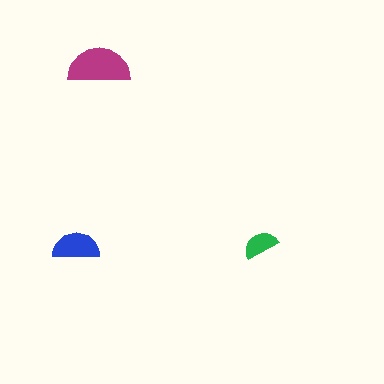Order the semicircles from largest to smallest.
the magenta one, the blue one, the green one.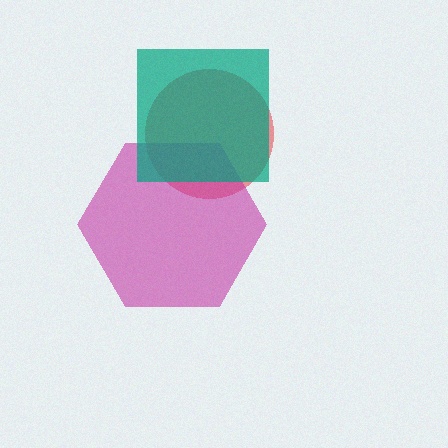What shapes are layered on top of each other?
The layered shapes are: a red circle, a magenta hexagon, a teal square.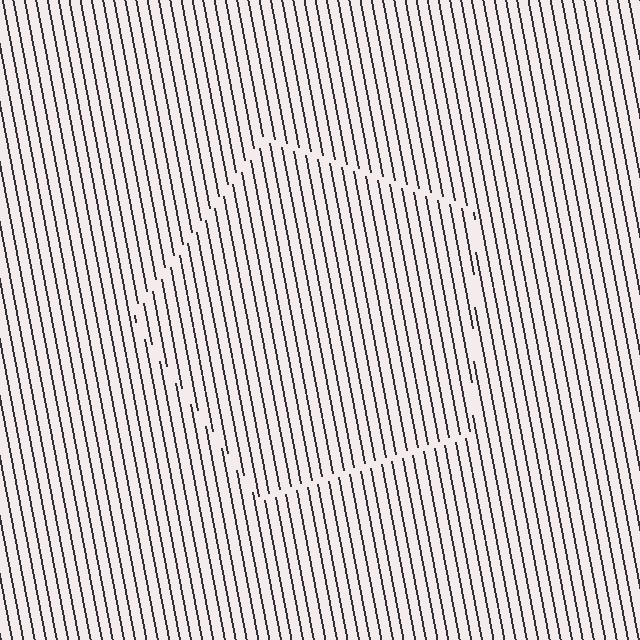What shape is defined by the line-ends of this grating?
An illusory pentagon. The interior of the shape contains the same grating, shifted by half a period — the contour is defined by the phase discontinuity where line-ends from the inner and outer gratings abut.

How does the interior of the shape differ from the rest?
The interior of the shape contains the same grating, shifted by half a period — the contour is defined by the phase discontinuity where line-ends from the inner and outer gratings abut.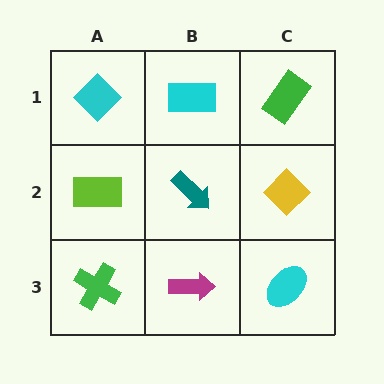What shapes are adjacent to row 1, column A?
A lime rectangle (row 2, column A), a cyan rectangle (row 1, column B).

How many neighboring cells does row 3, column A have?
2.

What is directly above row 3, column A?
A lime rectangle.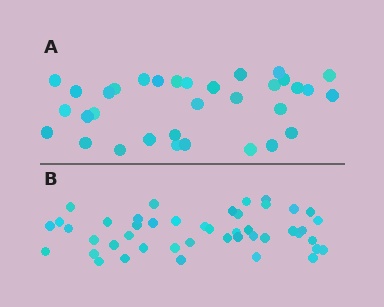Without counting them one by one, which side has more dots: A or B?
Region B (the bottom region) has more dots.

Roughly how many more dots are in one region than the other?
Region B has roughly 12 or so more dots than region A.